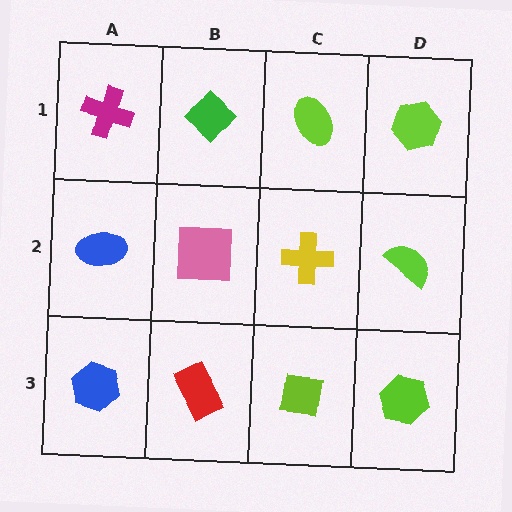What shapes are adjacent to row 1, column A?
A blue ellipse (row 2, column A), a green diamond (row 1, column B).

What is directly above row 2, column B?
A green diamond.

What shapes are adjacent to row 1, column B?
A pink square (row 2, column B), a magenta cross (row 1, column A), a lime ellipse (row 1, column C).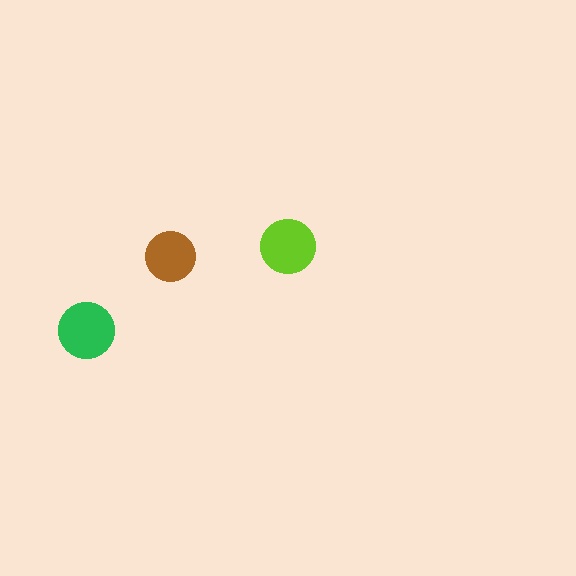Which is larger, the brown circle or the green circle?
The green one.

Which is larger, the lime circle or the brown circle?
The lime one.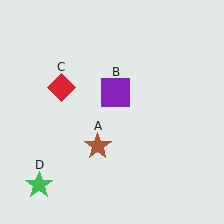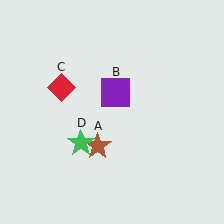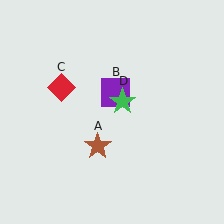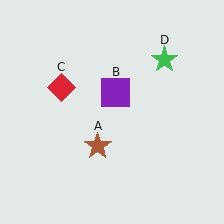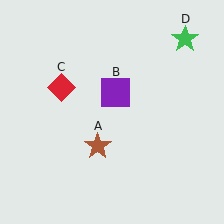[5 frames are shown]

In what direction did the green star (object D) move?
The green star (object D) moved up and to the right.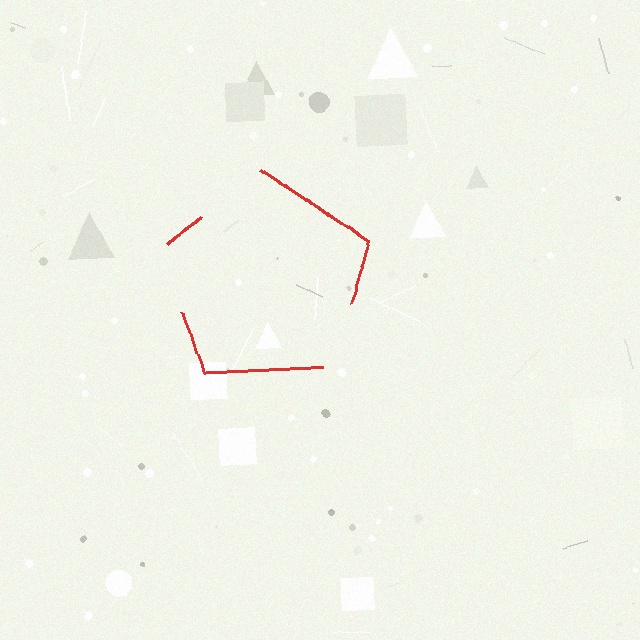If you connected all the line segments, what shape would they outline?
They would outline a pentagon.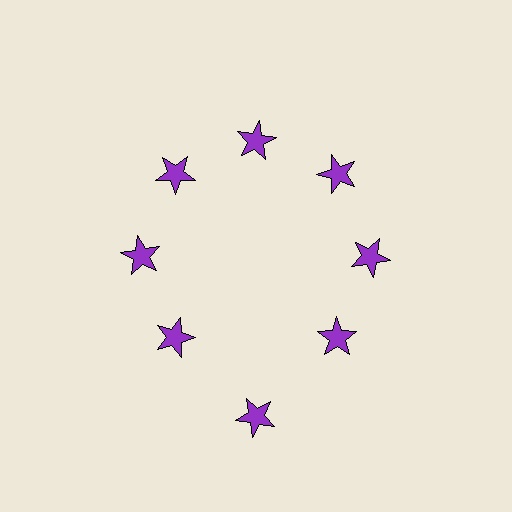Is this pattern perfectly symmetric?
No. The 8 purple stars are arranged in a ring, but one element near the 6 o'clock position is pushed outward from the center, breaking the 8-fold rotational symmetry.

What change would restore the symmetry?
The symmetry would be restored by moving it inward, back onto the ring so that all 8 stars sit at equal angles and equal distance from the center.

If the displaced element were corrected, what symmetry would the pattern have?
It would have 8-fold rotational symmetry — the pattern would map onto itself every 45 degrees.